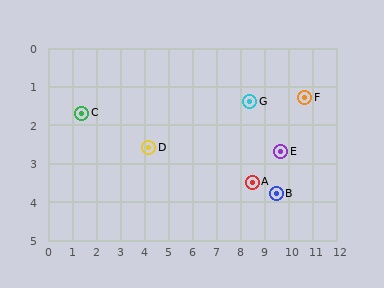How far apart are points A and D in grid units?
Points A and D are about 4.4 grid units apart.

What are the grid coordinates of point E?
Point E is at approximately (9.7, 2.7).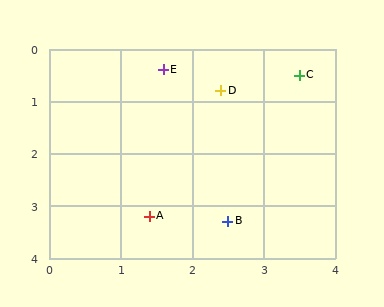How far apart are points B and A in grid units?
Points B and A are about 1.1 grid units apart.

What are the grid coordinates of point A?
Point A is at approximately (1.4, 3.2).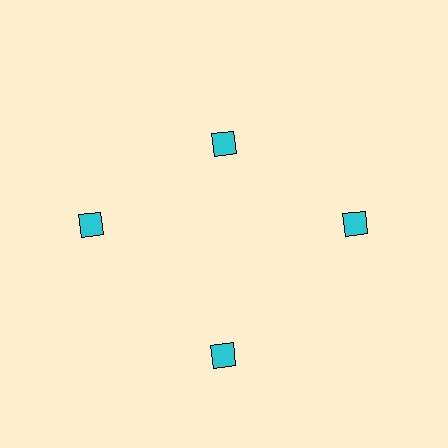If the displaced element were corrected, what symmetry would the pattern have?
It would have 4-fold rotational symmetry — the pattern would map onto itself every 90 degrees.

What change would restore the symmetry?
The symmetry would be restored by moving it outward, back onto the ring so that all 4 diamonds sit at equal angles and equal distance from the center.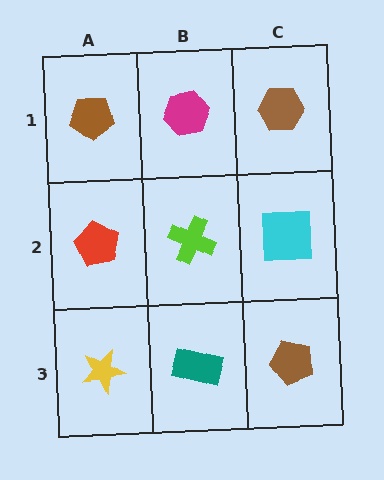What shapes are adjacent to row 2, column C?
A brown hexagon (row 1, column C), a brown pentagon (row 3, column C), a lime cross (row 2, column B).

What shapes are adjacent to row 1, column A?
A red pentagon (row 2, column A), a magenta hexagon (row 1, column B).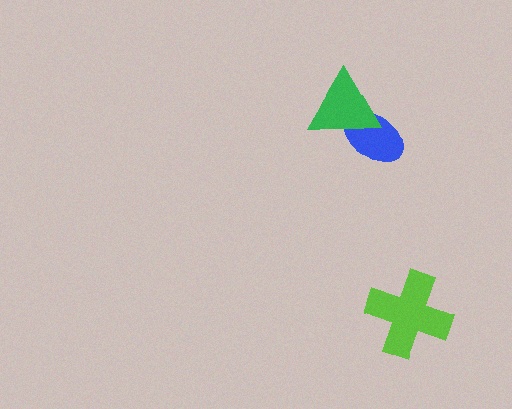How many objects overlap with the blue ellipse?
1 object overlaps with the blue ellipse.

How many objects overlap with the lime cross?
0 objects overlap with the lime cross.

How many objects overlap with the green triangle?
1 object overlaps with the green triangle.